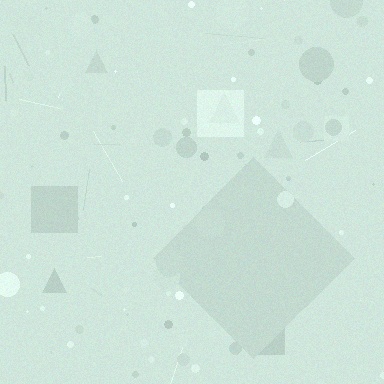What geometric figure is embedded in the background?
A diamond is embedded in the background.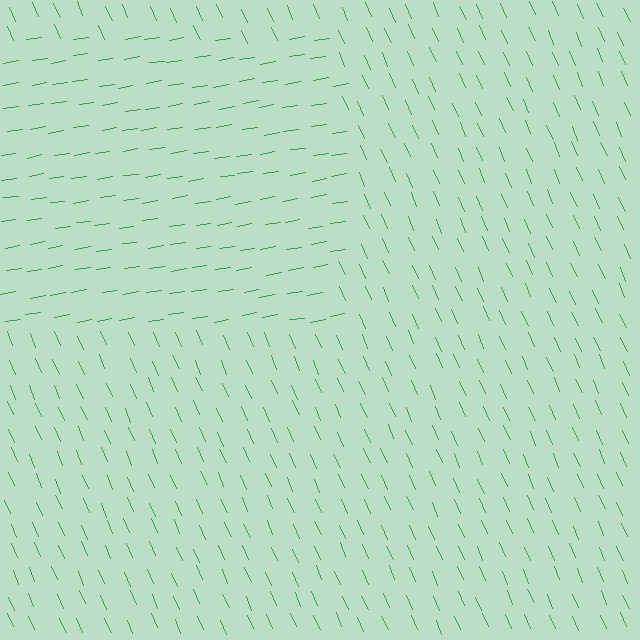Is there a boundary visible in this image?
Yes, there is a texture boundary formed by a change in line orientation.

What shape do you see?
I see a rectangle.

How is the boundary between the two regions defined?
The boundary is defined purely by a change in line orientation (approximately 76 degrees difference). All lines are the same color and thickness.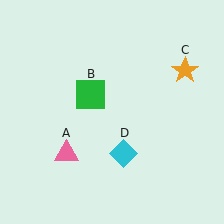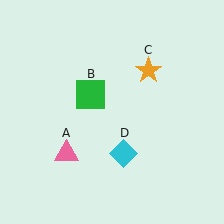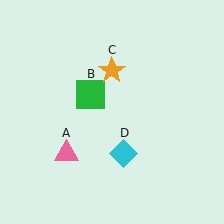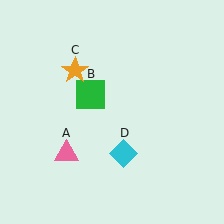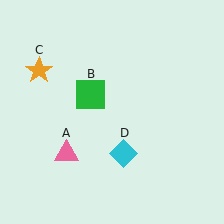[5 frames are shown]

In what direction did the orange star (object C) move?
The orange star (object C) moved left.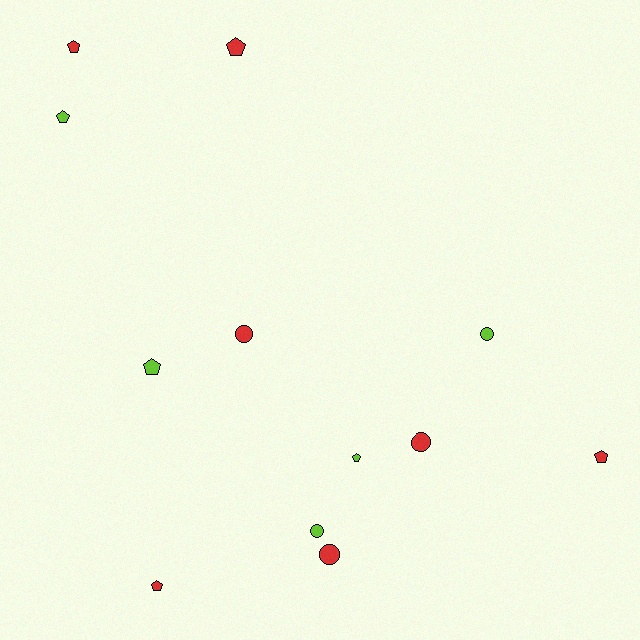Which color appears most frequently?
Red, with 7 objects.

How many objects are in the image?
There are 12 objects.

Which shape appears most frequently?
Pentagon, with 7 objects.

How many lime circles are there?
There are 2 lime circles.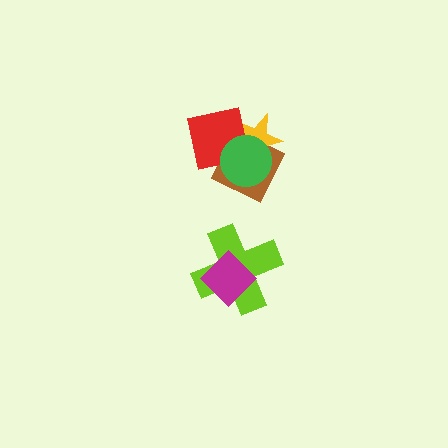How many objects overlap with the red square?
3 objects overlap with the red square.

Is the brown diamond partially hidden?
Yes, it is partially covered by another shape.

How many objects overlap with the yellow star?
3 objects overlap with the yellow star.